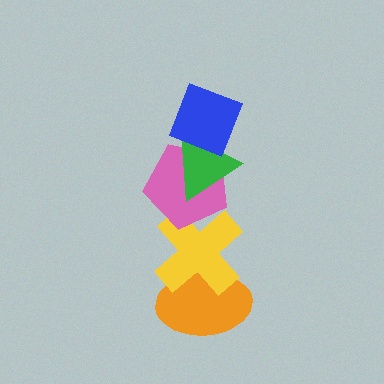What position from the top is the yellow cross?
The yellow cross is 4th from the top.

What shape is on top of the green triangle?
The blue diamond is on top of the green triangle.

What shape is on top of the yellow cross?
The pink pentagon is on top of the yellow cross.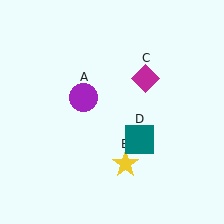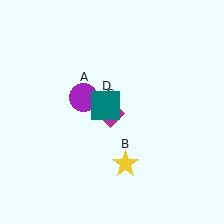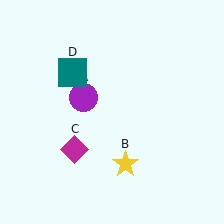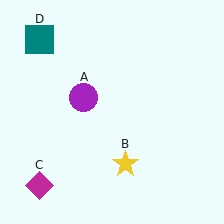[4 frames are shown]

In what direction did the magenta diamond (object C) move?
The magenta diamond (object C) moved down and to the left.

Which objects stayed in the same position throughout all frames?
Purple circle (object A) and yellow star (object B) remained stationary.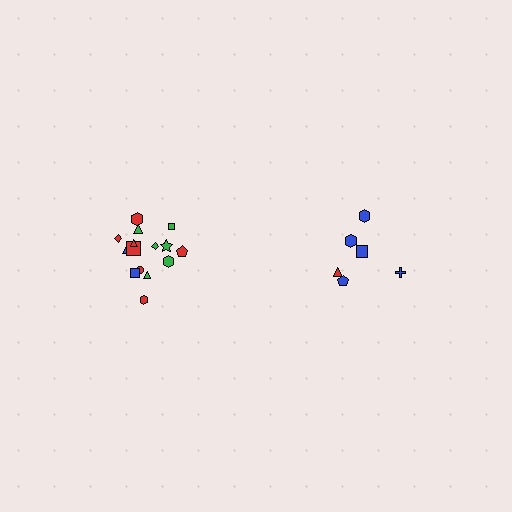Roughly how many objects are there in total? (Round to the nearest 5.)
Roughly 20 objects in total.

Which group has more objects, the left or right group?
The left group.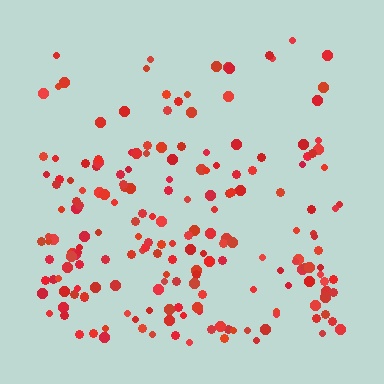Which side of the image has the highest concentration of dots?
The bottom.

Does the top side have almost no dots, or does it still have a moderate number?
Still a moderate number, just noticeably fewer than the bottom.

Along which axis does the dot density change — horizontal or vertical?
Vertical.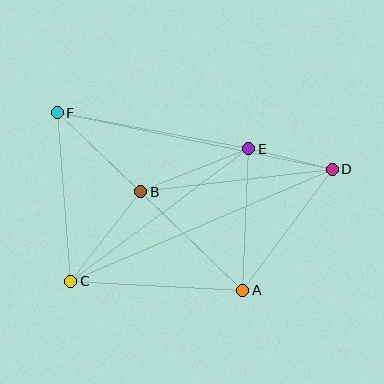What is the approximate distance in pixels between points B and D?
The distance between B and D is approximately 193 pixels.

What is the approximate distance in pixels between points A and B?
The distance between A and B is approximately 142 pixels.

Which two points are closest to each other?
Points D and E are closest to each other.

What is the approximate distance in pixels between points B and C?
The distance between B and C is approximately 114 pixels.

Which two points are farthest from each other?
Points C and D are farthest from each other.